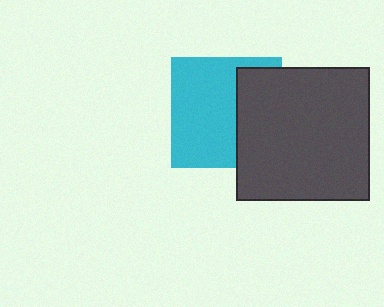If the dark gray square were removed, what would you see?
You would see the complete cyan square.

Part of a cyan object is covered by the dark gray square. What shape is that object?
It is a square.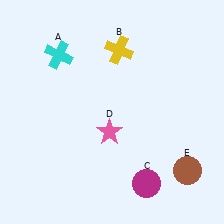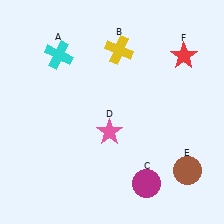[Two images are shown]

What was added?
A red star (F) was added in Image 2.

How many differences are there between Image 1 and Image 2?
There is 1 difference between the two images.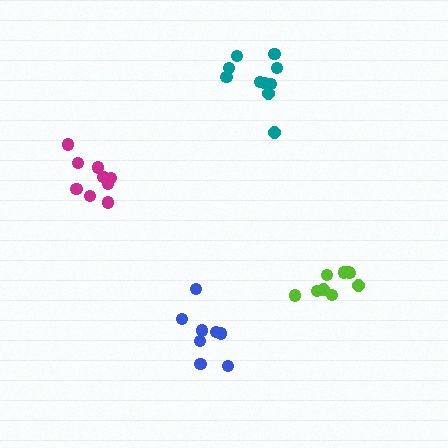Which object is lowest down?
The blue cluster is bottommost.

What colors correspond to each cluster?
The clusters are colored: blue, magenta, lime, teal.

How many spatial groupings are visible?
There are 4 spatial groupings.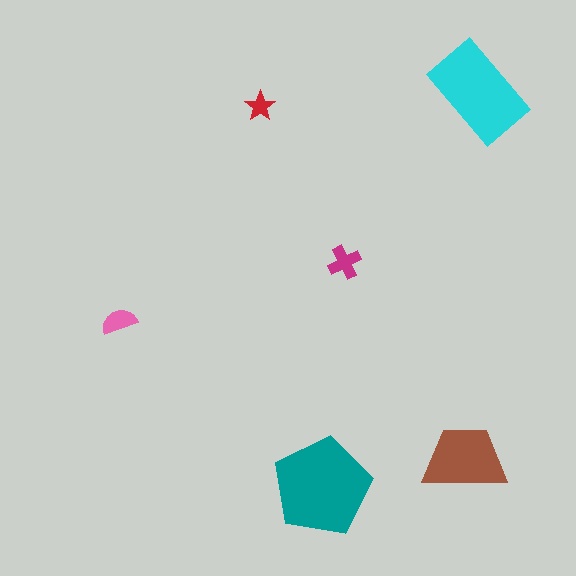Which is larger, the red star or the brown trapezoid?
The brown trapezoid.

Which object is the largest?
The teal pentagon.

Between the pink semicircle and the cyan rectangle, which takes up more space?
The cyan rectangle.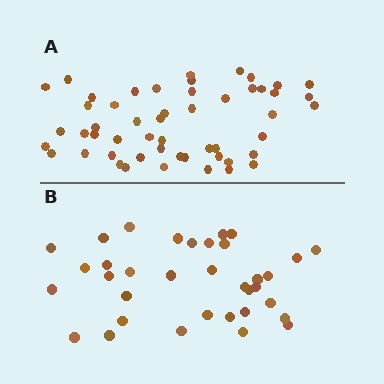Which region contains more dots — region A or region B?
Region A (the top region) has more dots.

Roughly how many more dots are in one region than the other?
Region A has approximately 15 more dots than region B.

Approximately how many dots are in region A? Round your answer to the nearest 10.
About 50 dots. (The exact count is 52, which rounds to 50.)